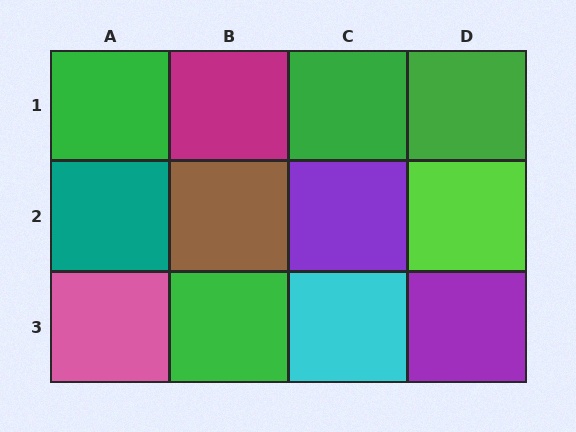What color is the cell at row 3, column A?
Pink.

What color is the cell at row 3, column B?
Green.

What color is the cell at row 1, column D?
Green.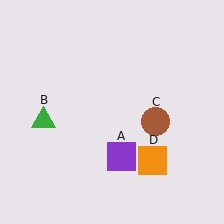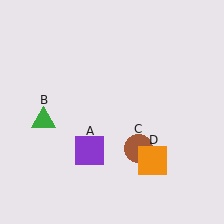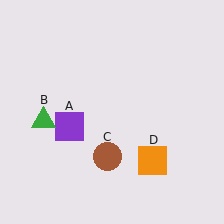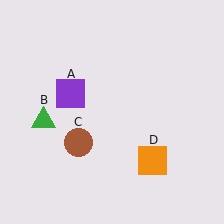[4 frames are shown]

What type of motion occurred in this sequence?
The purple square (object A), brown circle (object C) rotated clockwise around the center of the scene.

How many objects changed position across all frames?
2 objects changed position: purple square (object A), brown circle (object C).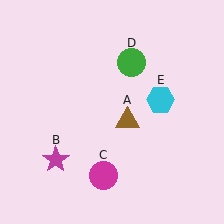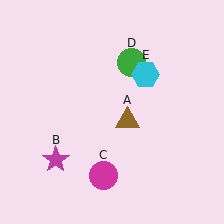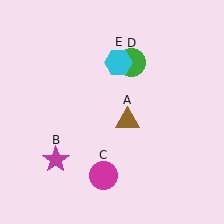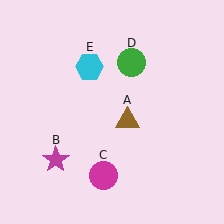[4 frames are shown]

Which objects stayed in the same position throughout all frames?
Brown triangle (object A) and magenta star (object B) and magenta circle (object C) and green circle (object D) remained stationary.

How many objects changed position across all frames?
1 object changed position: cyan hexagon (object E).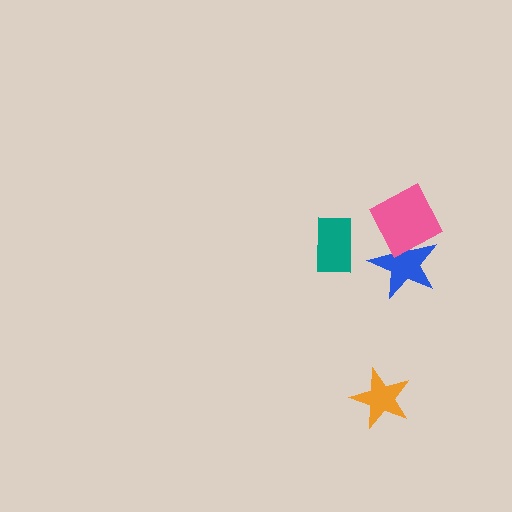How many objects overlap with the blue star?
1 object overlaps with the blue star.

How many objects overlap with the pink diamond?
1 object overlaps with the pink diamond.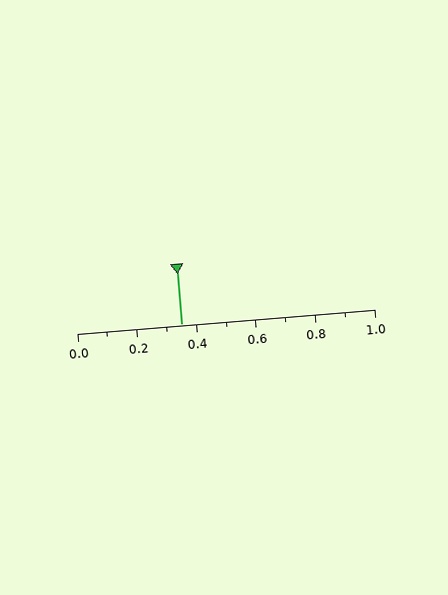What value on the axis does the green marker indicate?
The marker indicates approximately 0.35.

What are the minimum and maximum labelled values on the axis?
The axis runs from 0.0 to 1.0.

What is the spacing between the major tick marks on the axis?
The major ticks are spaced 0.2 apart.